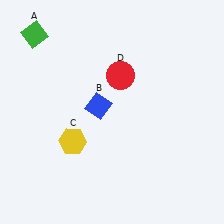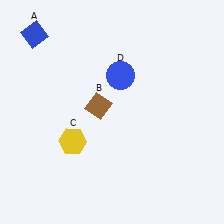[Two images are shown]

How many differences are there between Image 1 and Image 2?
There are 3 differences between the two images.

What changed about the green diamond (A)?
In Image 1, A is green. In Image 2, it changed to blue.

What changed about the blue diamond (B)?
In Image 1, B is blue. In Image 2, it changed to brown.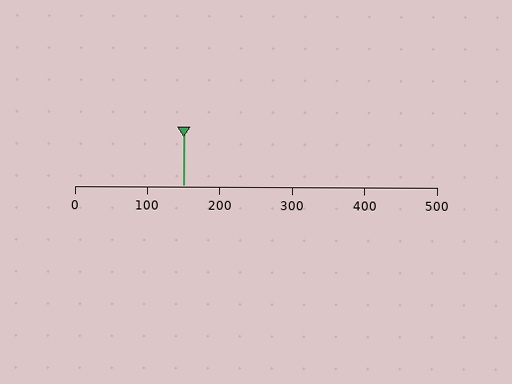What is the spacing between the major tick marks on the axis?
The major ticks are spaced 100 apart.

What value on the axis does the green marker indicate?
The marker indicates approximately 150.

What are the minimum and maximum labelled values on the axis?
The axis runs from 0 to 500.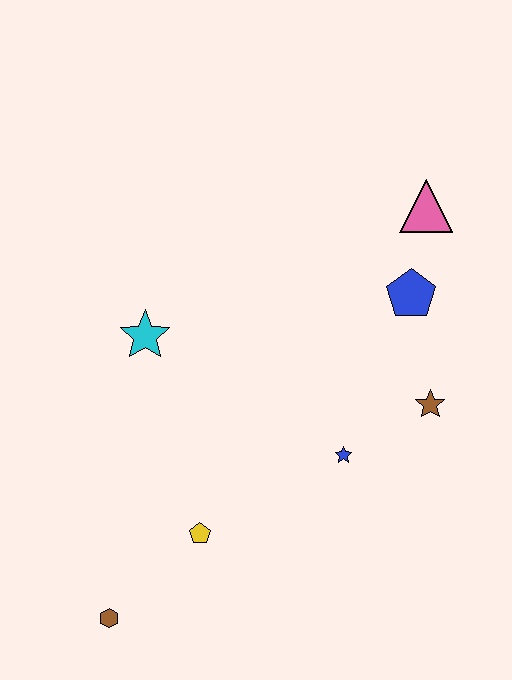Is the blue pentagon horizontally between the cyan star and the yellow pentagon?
No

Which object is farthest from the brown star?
The brown hexagon is farthest from the brown star.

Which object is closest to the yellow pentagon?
The brown hexagon is closest to the yellow pentagon.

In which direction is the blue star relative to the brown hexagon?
The blue star is to the right of the brown hexagon.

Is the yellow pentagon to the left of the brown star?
Yes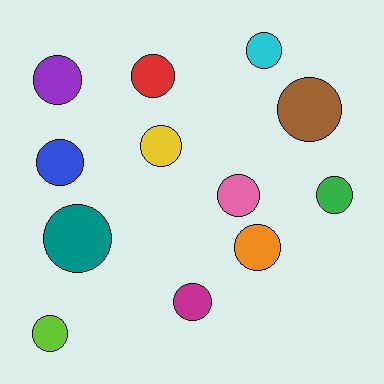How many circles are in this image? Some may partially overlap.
There are 12 circles.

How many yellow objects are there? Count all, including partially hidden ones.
There is 1 yellow object.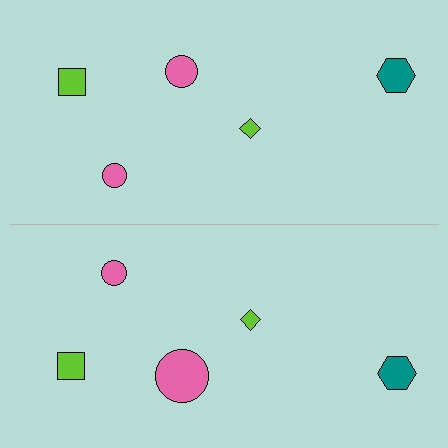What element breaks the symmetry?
The pink circle on the bottom side has a different size than its mirror counterpart.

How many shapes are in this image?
There are 10 shapes in this image.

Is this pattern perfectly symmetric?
No, the pattern is not perfectly symmetric. The pink circle on the bottom side has a different size than its mirror counterpart.